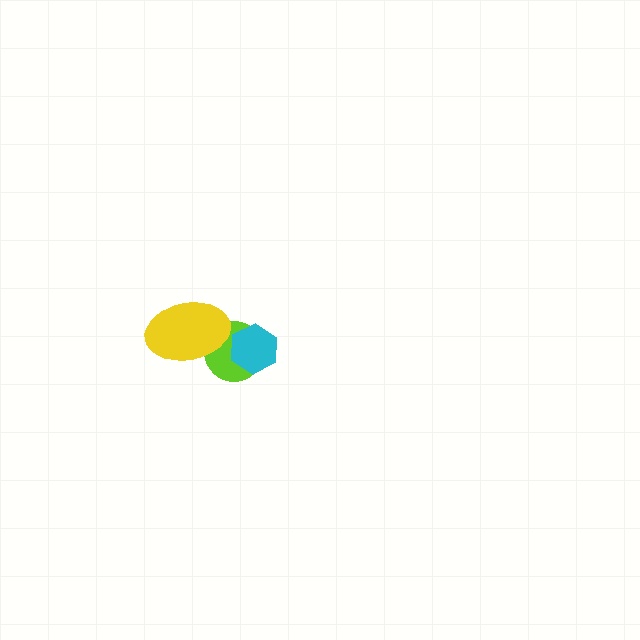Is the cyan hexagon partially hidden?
No, no other shape covers it.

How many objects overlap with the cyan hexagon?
1 object overlaps with the cyan hexagon.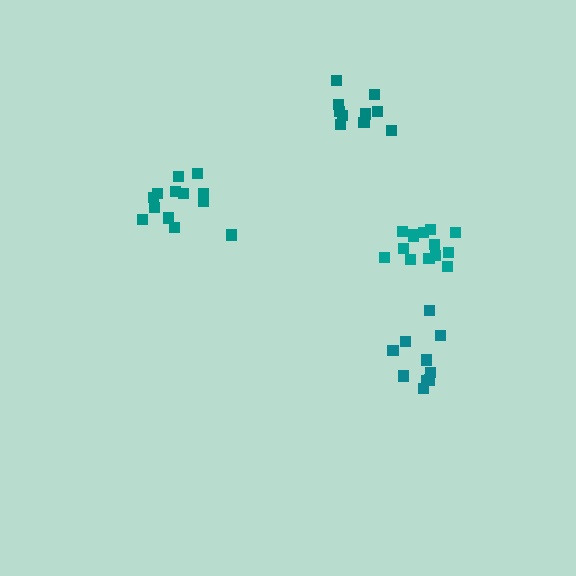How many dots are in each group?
Group 1: 14 dots, Group 2: 13 dots, Group 3: 10 dots, Group 4: 10 dots (47 total).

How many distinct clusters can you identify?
There are 4 distinct clusters.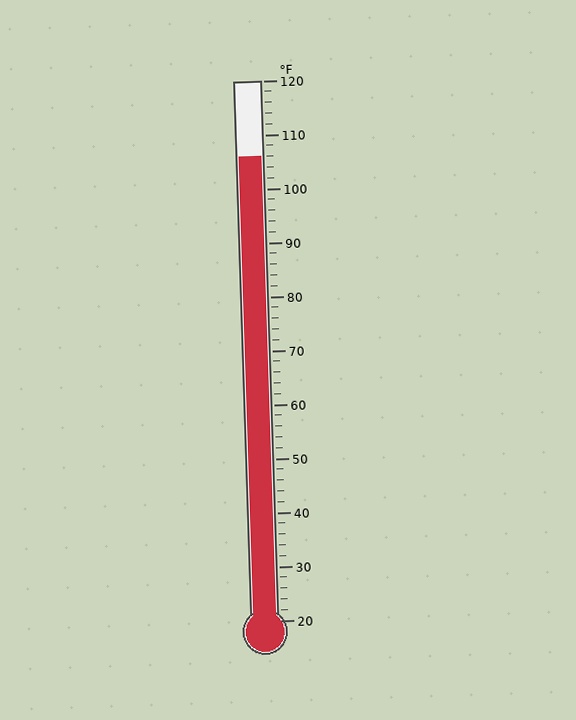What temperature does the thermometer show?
The thermometer shows approximately 106°F.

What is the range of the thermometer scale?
The thermometer scale ranges from 20°F to 120°F.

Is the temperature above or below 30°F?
The temperature is above 30°F.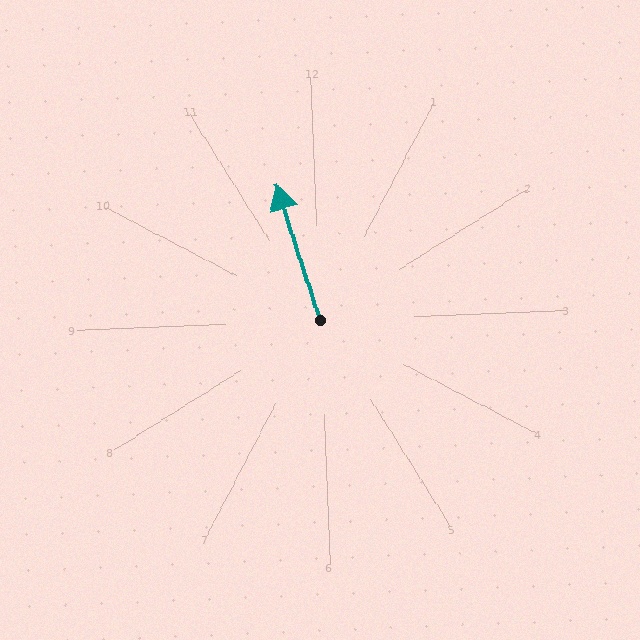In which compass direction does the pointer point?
North.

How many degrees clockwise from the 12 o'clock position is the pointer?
Approximately 344 degrees.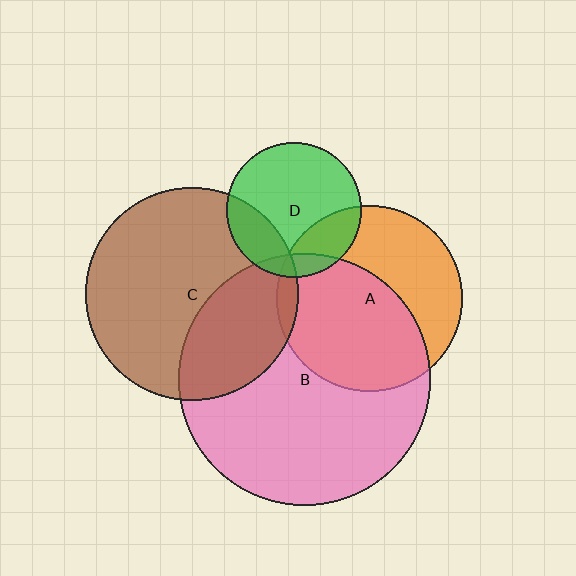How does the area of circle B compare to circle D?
Approximately 3.5 times.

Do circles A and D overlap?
Yes.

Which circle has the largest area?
Circle B (pink).